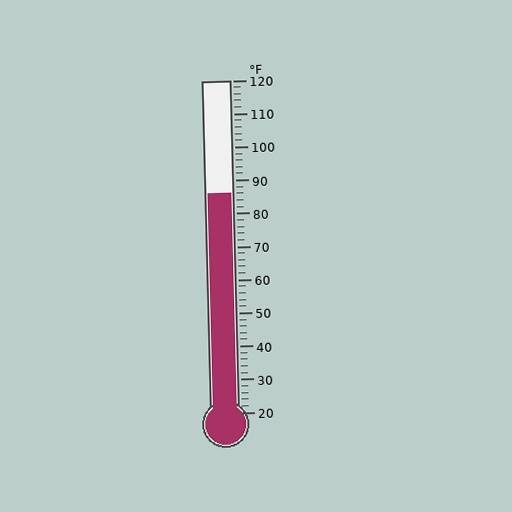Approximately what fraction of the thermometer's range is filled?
The thermometer is filled to approximately 65% of its range.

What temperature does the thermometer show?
The thermometer shows approximately 86°F.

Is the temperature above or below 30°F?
The temperature is above 30°F.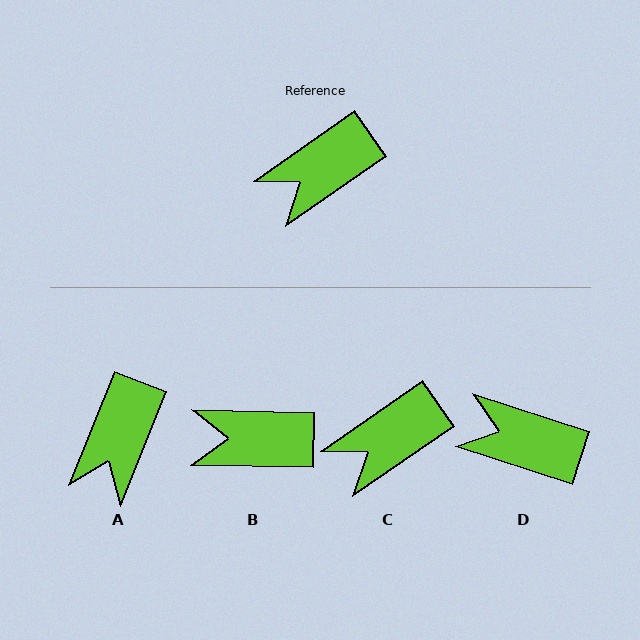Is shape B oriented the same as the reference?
No, it is off by about 36 degrees.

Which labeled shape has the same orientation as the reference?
C.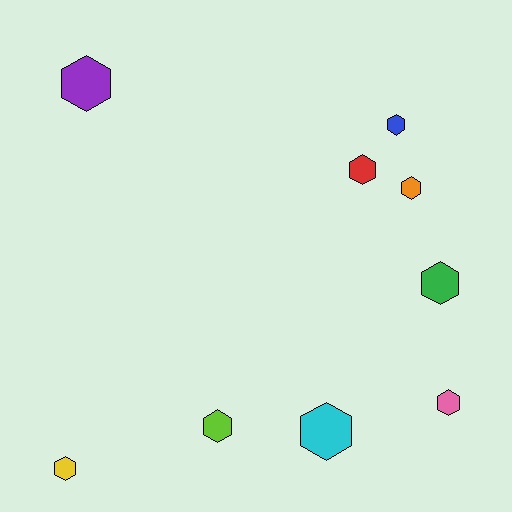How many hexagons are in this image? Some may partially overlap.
There are 9 hexagons.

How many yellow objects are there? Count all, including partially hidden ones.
There is 1 yellow object.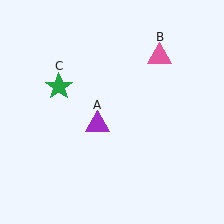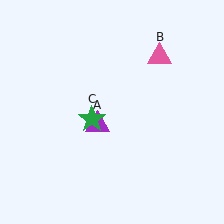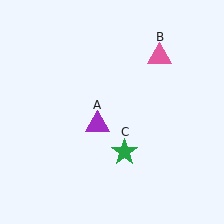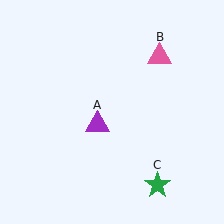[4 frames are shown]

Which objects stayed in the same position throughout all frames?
Purple triangle (object A) and pink triangle (object B) remained stationary.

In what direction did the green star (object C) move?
The green star (object C) moved down and to the right.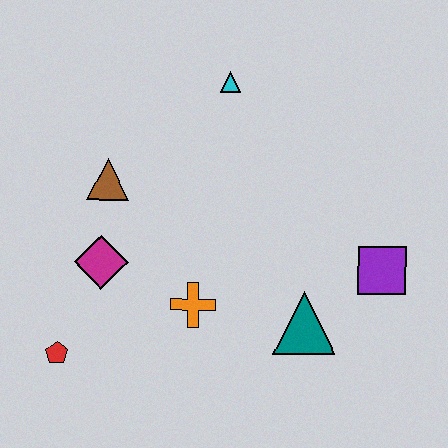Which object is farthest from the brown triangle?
The purple square is farthest from the brown triangle.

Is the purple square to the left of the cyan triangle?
No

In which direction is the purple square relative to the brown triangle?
The purple square is to the right of the brown triangle.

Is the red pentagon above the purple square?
No